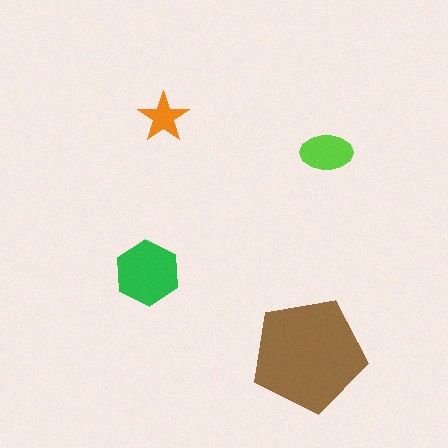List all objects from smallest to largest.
The orange star, the lime ellipse, the green hexagon, the brown pentagon.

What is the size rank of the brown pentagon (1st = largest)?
1st.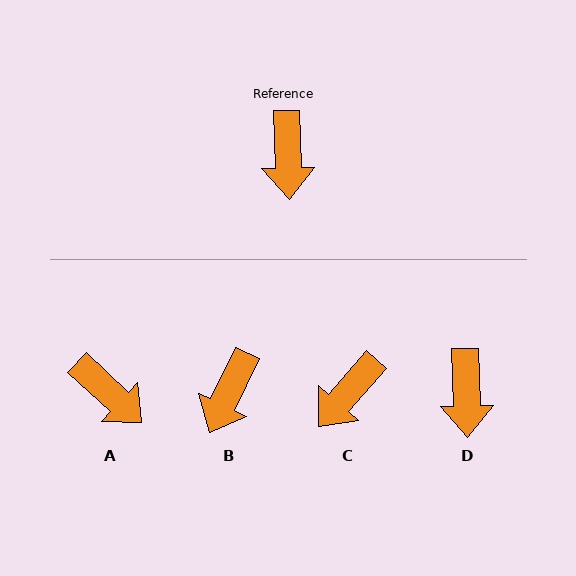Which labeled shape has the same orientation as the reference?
D.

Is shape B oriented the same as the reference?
No, it is off by about 28 degrees.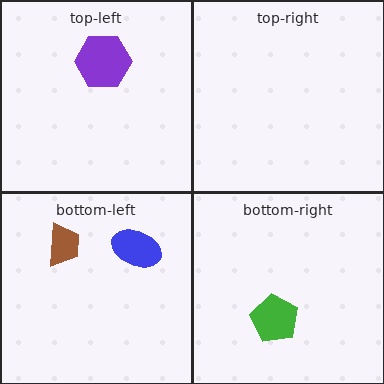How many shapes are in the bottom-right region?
1.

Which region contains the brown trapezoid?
The bottom-left region.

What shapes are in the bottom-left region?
The blue ellipse, the brown trapezoid.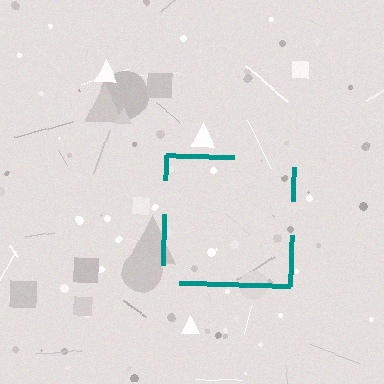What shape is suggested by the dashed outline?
The dashed outline suggests a square.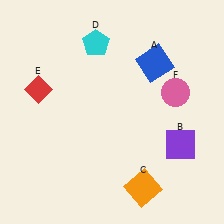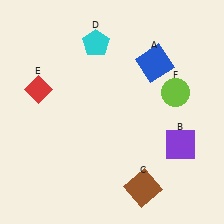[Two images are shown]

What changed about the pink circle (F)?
In Image 1, F is pink. In Image 2, it changed to lime.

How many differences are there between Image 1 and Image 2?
There are 2 differences between the two images.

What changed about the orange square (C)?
In Image 1, C is orange. In Image 2, it changed to brown.